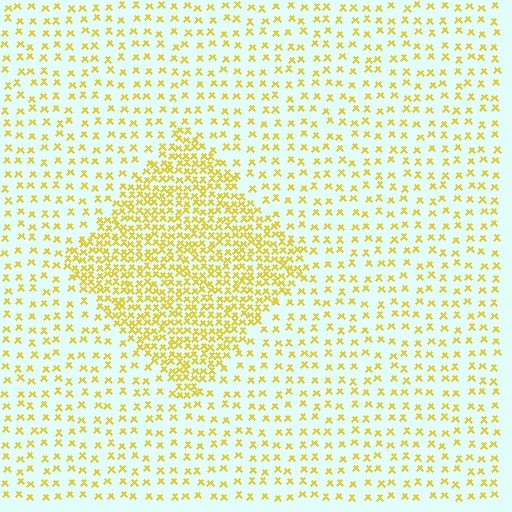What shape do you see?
I see a diamond.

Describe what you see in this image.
The image contains small yellow elements arranged at two different densities. A diamond-shaped region is visible where the elements are more densely packed than the surrounding area.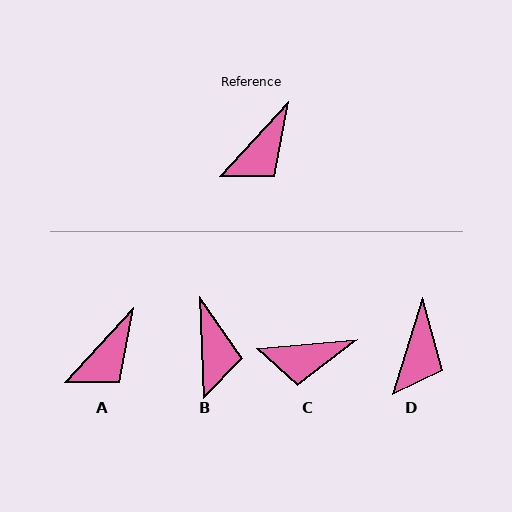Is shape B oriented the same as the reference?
No, it is off by about 45 degrees.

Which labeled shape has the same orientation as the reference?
A.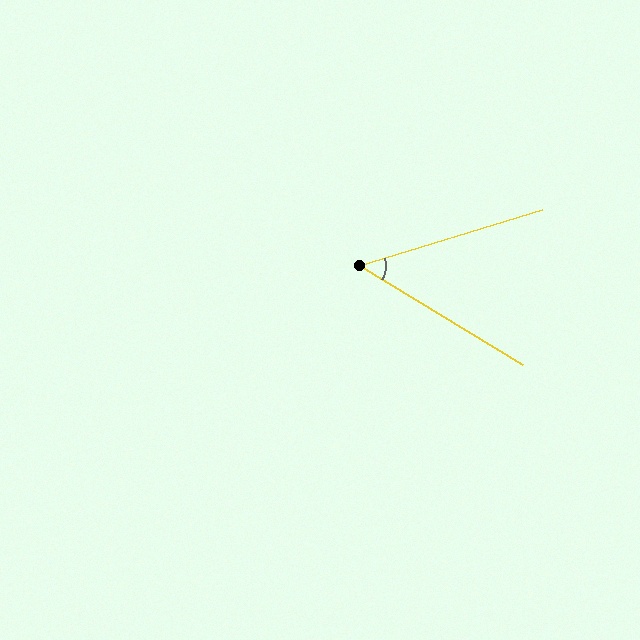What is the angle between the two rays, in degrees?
Approximately 48 degrees.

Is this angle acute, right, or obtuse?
It is acute.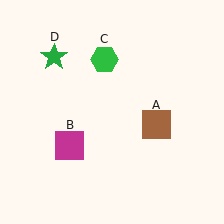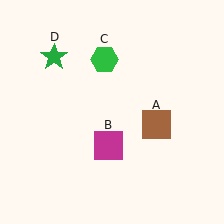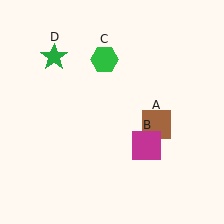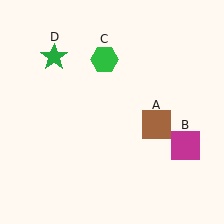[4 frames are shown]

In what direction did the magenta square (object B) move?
The magenta square (object B) moved right.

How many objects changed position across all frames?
1 object changed position: magenta square (object B).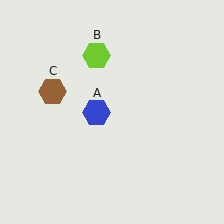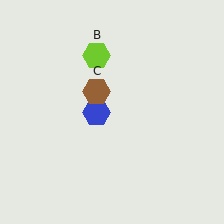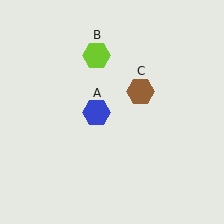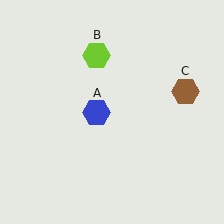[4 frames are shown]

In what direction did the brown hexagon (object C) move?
The brown hexagon (object C) moved right.